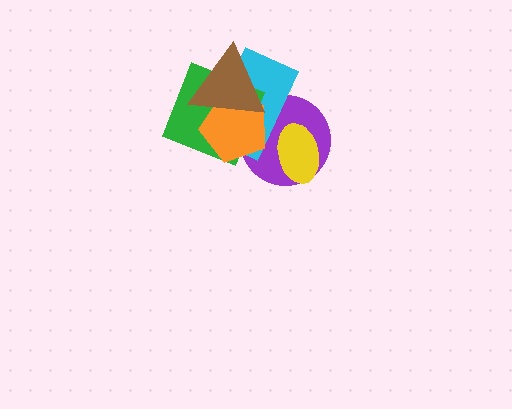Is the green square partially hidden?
Yes, it is partially covered by another shape.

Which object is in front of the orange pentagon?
The brown triangle is in front of the orange pentagon.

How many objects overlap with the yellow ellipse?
2 objects overlap with the yellow ellipse.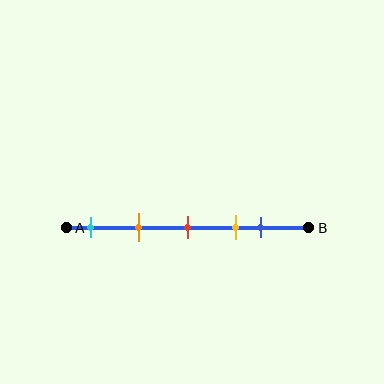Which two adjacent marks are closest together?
The yellow and blue marks are the closest adjacent pair.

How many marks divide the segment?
There are 5 marks dividing the segment.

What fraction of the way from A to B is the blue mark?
The blue mark is approximately 80% (0.8) of the way from A to B.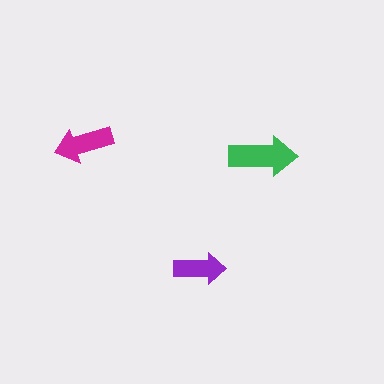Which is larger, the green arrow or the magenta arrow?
The green one.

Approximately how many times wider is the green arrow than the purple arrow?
About 1.5 times wider.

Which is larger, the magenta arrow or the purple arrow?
The magenta one.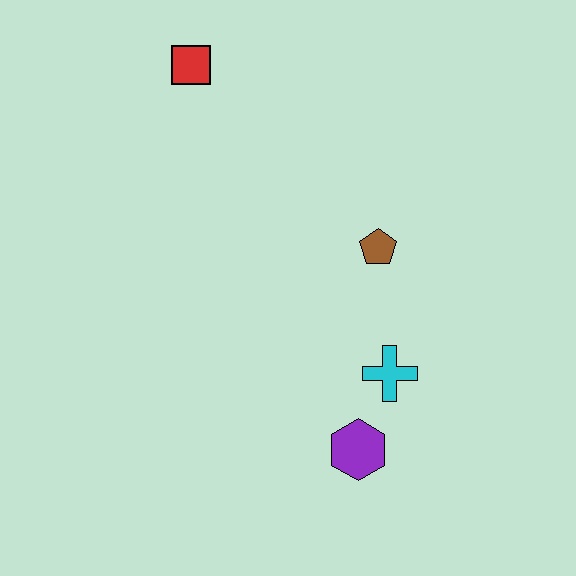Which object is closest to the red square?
The brown pentagon is closest to the red square.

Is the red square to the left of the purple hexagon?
Yes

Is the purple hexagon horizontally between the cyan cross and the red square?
Yes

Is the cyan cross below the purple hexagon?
No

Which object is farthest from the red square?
The purple hexagon is farthest from the red square.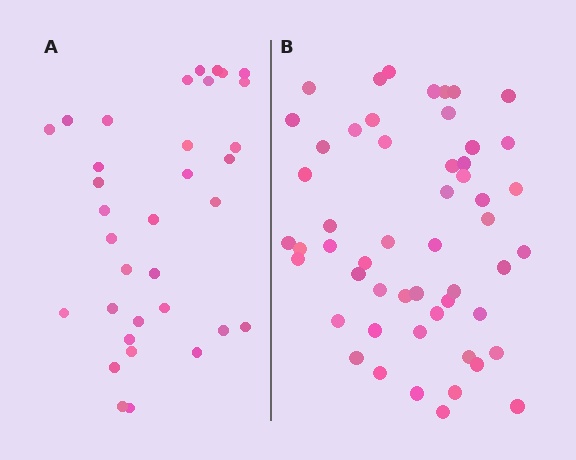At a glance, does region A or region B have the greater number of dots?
Region B (the right region) has more dots.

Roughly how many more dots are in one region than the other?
Region B has approximately 20 more dots than region A.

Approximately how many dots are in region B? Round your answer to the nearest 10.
About 50 dots. (The exact count is 53, which rounds to 50.)